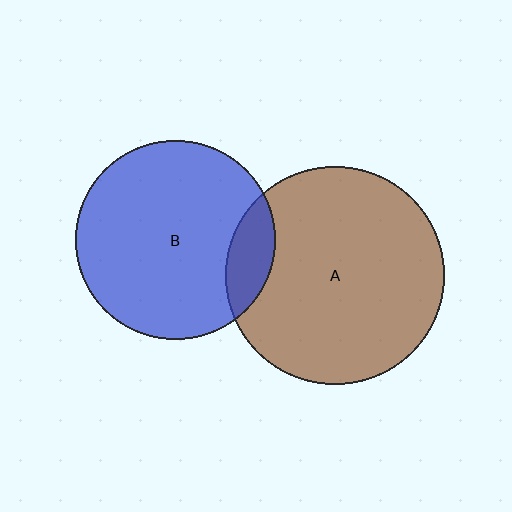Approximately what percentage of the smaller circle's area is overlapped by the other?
Approximately 15%.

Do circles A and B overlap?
Yes.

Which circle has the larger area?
Circle A (brown).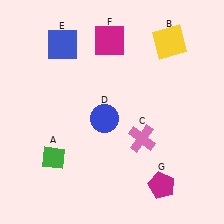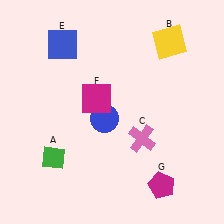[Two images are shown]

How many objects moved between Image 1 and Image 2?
1 object moved between the two images.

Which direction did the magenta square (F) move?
The magenta square (F) moved down.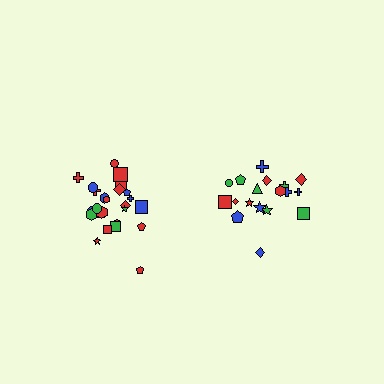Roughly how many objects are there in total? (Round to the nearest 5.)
Roughly 45 objects in total.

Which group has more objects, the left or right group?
The left group.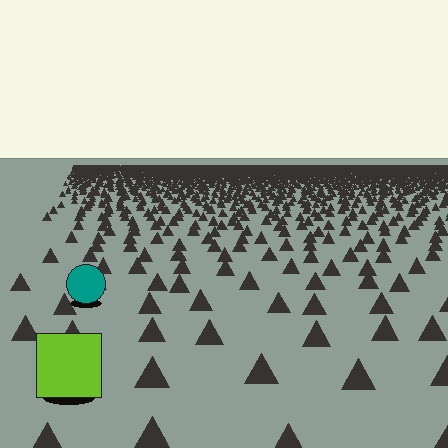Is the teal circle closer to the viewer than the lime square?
No. The lime square is closer — you can tell from the texture gradient: the ground texture is coarser near it.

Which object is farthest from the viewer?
The teal circle is farthest from the viewer. It appears smaller and the ground texture around it is denser.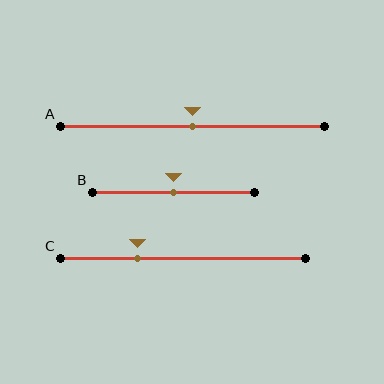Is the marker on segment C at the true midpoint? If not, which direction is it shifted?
No, the marker on segment C is shifted to the left by about 19% of the segment length.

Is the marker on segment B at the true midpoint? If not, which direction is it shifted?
Yes, the marker on segment B is at the true midpoint.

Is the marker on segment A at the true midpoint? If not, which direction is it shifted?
Yes, the marker on segment A is at the true midpoint.